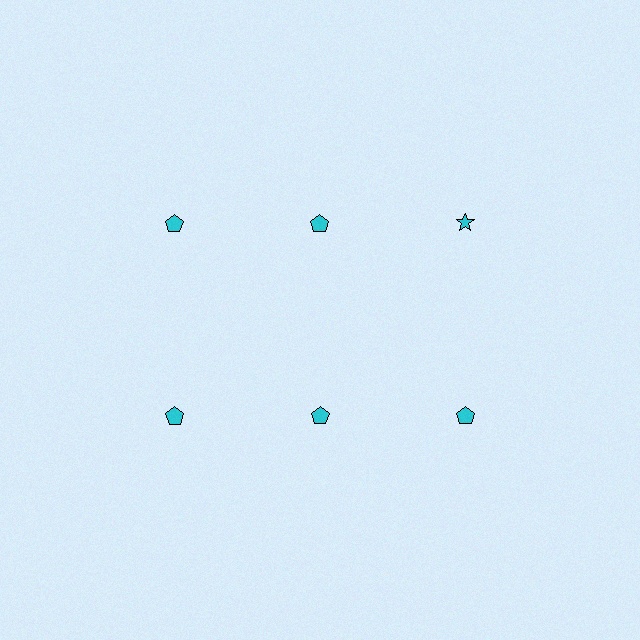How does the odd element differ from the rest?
It has a different shape: star instead of pentagon.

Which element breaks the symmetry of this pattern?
The cyan star in the top row, center column breaks the symmetry. All other shapes are cyan pentagons.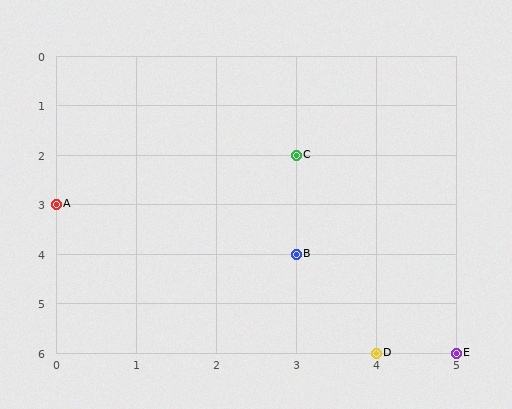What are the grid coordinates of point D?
Point D is at grid coordinates (4, 6).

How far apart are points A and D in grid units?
Points A and D are 4 columns and 3 rows apart (about 5.0 grid units diagonally).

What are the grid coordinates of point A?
Point A is at grid coordinates (0, 3).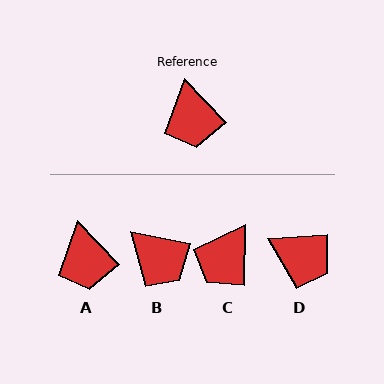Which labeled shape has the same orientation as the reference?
A.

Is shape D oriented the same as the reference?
No, it is off by about 50 degrees.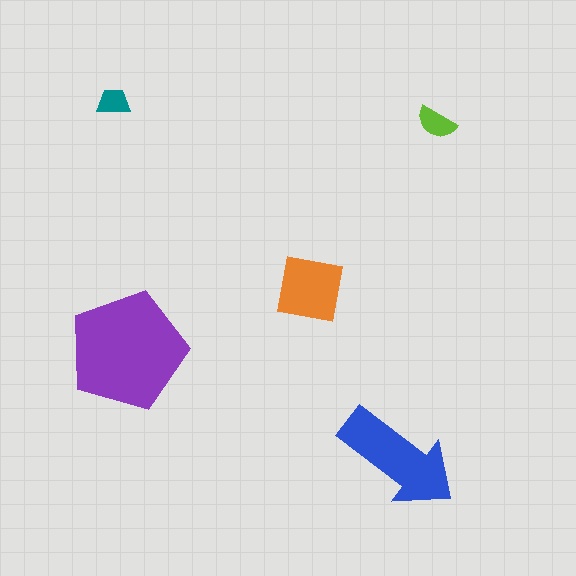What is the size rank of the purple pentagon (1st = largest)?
1st.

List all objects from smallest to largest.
The teal trapezoid, the lime semicircle, the orange square, the blue arrow, the purple pentagon.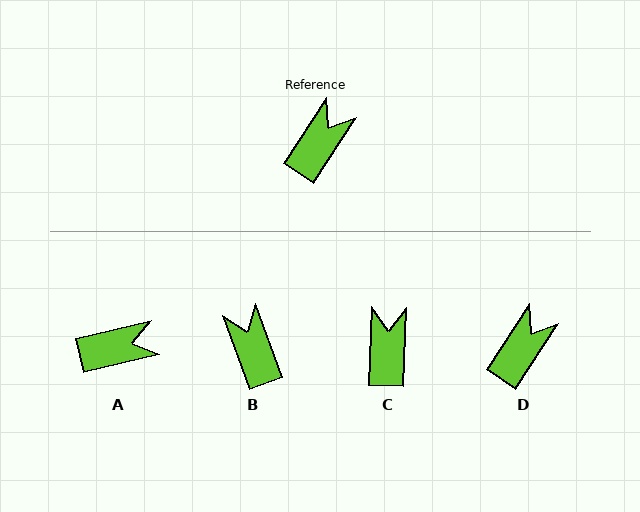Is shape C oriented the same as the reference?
No, it is off by about 31 degrees.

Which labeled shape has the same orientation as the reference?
D.